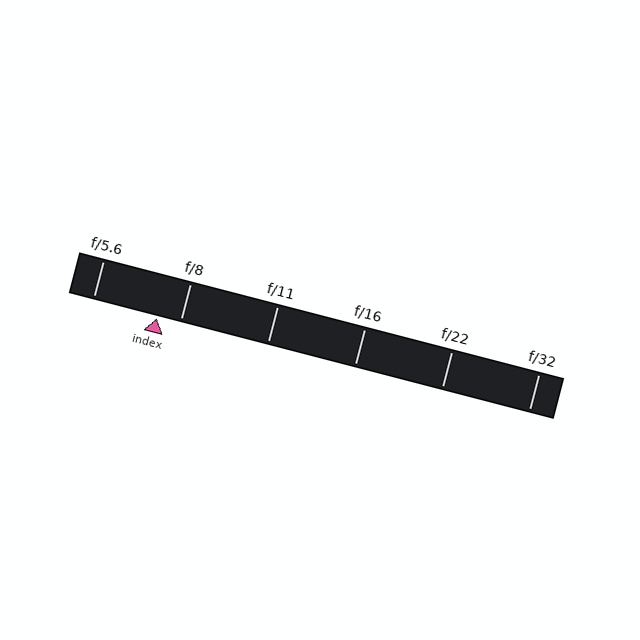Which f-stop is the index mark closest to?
The index mark is closest to f/8.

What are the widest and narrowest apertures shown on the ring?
The widest aperture shown is f/5.6 and the narrowest is f/32.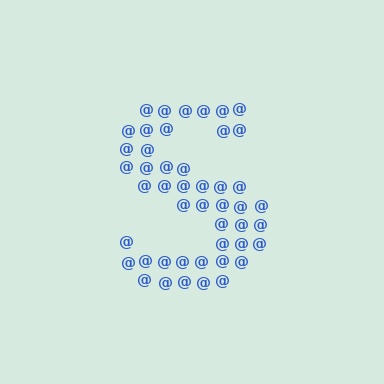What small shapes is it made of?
It is made of small at signs.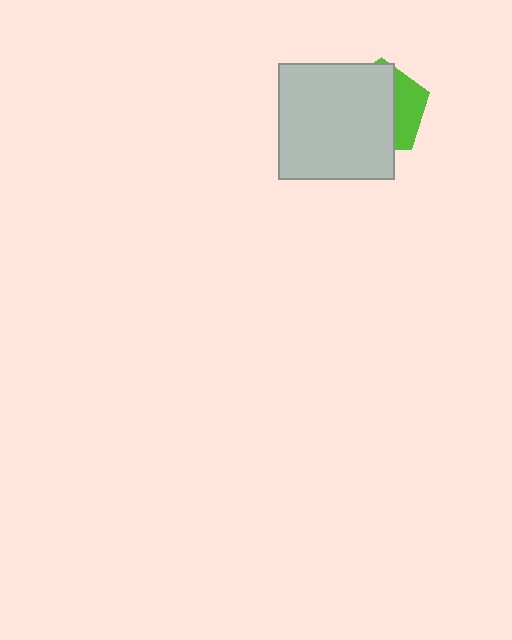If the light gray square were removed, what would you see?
You would see the complete lime pentagon.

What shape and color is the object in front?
The object in front is a light gray square.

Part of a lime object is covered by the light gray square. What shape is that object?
It is a pentagon.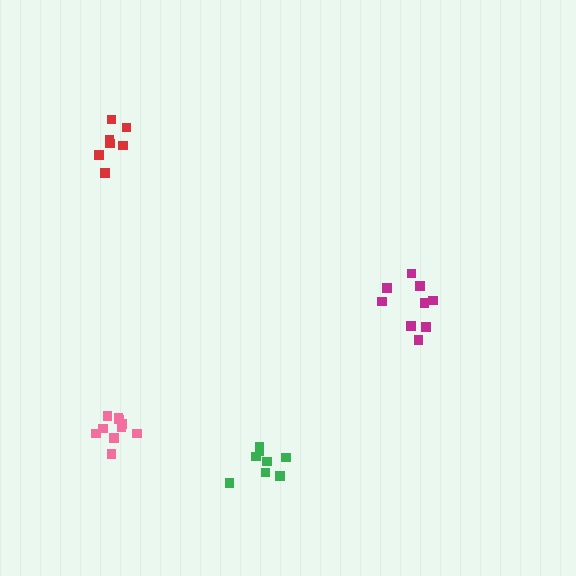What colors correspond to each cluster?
The clusters are colored: magenta, pink, green, red.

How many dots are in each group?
Group 1: 9 dots, Group 2: 10 dots, Group 3: 8 dots, Group 4: 7 dots (34 total).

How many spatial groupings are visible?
There are 4 spatial groupings.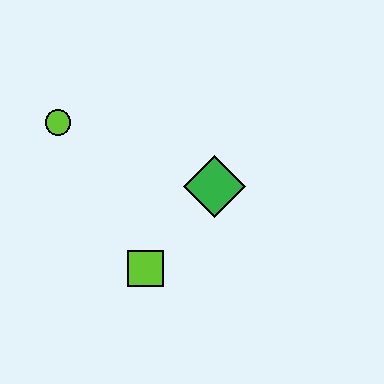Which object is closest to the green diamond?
The lime square is closest to the green diamond.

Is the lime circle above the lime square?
Yes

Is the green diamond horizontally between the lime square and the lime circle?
No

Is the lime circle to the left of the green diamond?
Yes